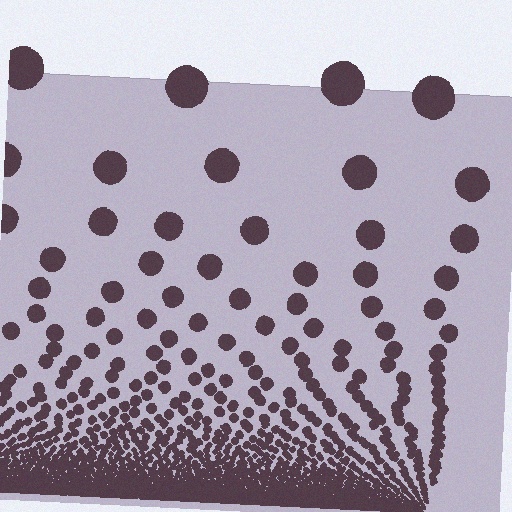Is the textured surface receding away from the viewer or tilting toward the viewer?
The surface appears to tilt toward the viewer. Texture elements get larger and sparser toward the top.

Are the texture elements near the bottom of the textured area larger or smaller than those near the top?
Smaller. The gradient is inverted — elements near the bottom are smaller and denser.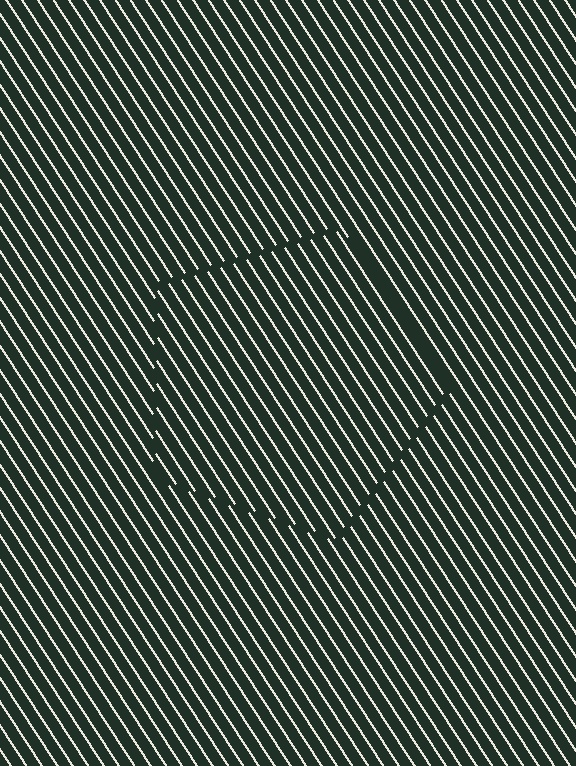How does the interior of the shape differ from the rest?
The interior of the shape contains the same grating, shifted by half a period — the contour is defined by the phase discontinuity where line-ends from the inner and outer gratings abut.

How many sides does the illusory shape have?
5 sides — the line-ends trace a pentagon.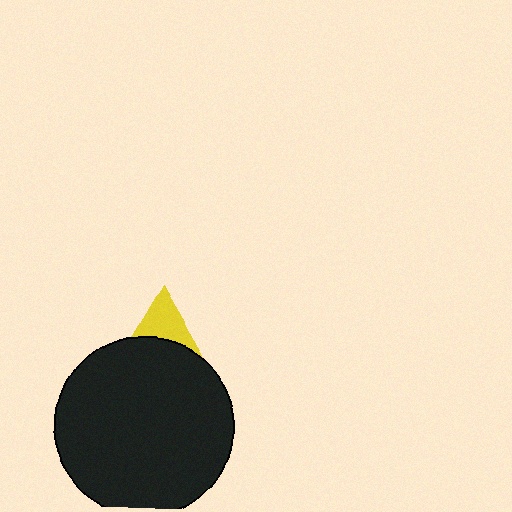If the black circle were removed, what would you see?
You would see the complete yellow triangle.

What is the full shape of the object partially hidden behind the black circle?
The partially hidden object is a yellow triangle.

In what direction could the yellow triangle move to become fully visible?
The yellow triangle could move up. That would shift it out from behind the black circle entirely.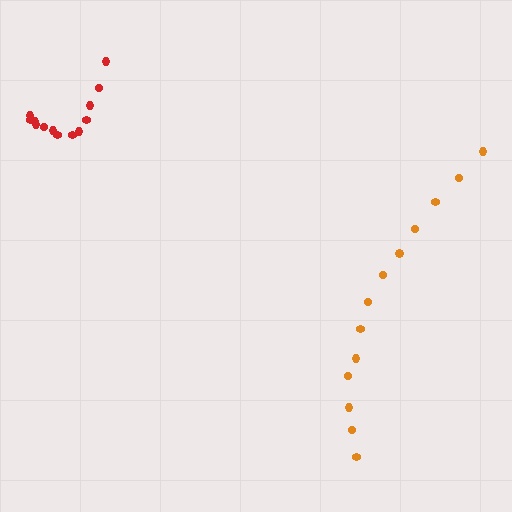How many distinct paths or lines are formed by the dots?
There are 2 distinct paths.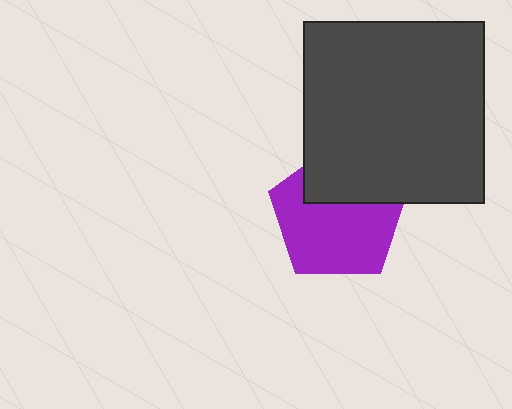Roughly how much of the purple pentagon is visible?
Most of it is visible (roughly 66%).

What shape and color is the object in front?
The object in front is a dark gray square.